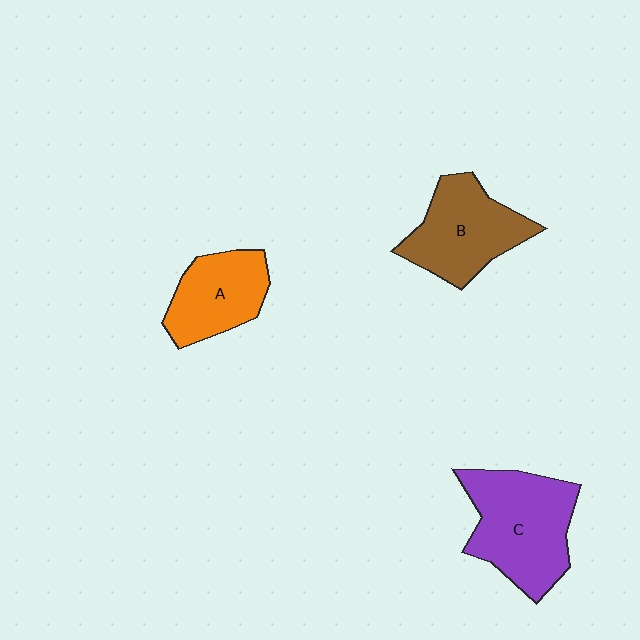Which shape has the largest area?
Shape C (purple).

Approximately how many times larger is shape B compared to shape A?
Approximately 1.2 times.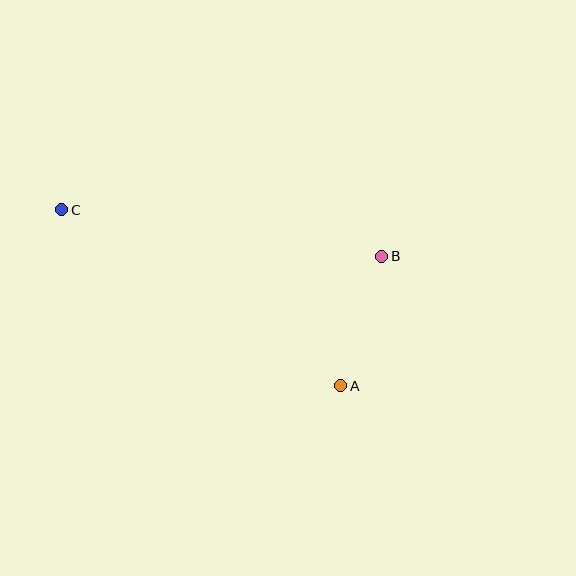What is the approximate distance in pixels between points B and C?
The distance between B and C is approximately 324 pixels.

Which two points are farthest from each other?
Points A and C are farthest from each other.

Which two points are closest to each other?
Points A and B are closest to each other.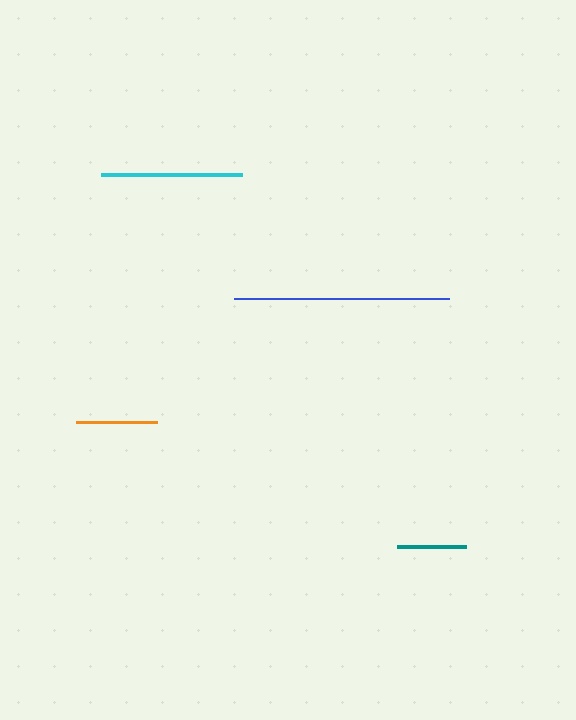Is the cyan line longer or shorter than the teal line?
The cyan line is longer than the teal line.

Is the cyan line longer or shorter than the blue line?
The blue line is longer than the cyan line.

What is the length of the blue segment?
The blue segment is approximately 215 pixels long.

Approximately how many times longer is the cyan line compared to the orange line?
The cyan line is approximately 1.7 times the length of the orange line.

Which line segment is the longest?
The blue line is the longest at approximately 215 pixels.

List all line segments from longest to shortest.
From longest to shortest: blue, cyan, orange, teal.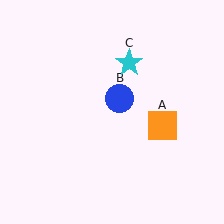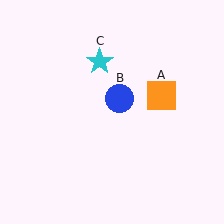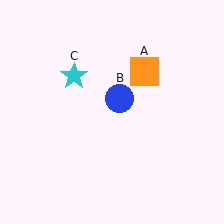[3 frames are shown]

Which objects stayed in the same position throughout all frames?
Blue circle (object B) remained stationary.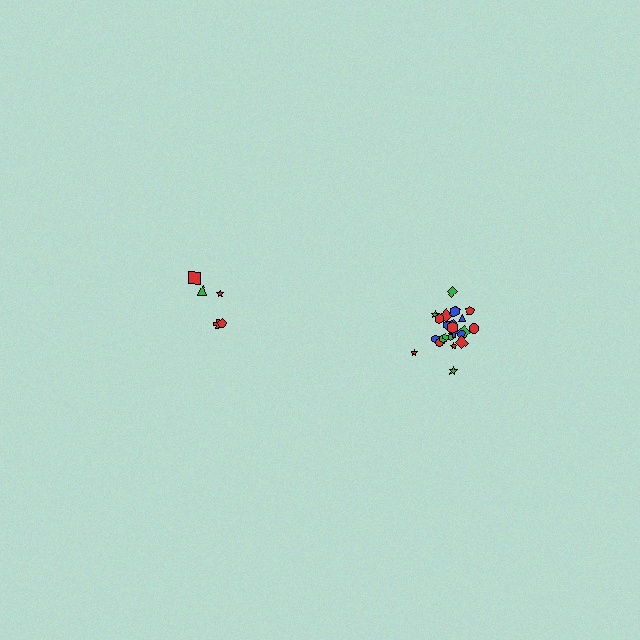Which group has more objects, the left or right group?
The right group.